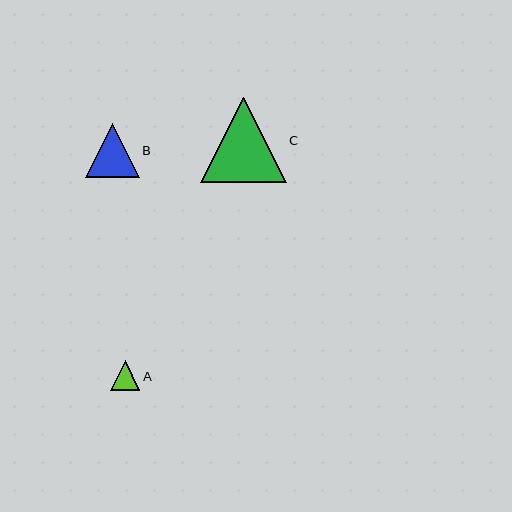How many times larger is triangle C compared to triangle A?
Triangle C is approximately 2.9 times the size of triangle A.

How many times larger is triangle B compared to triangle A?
Triangle B is approximately 1.8 times the size of triangle A.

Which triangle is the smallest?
Triangle A is the smallest with a size of approximately 29 pixels.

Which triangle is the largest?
Triangle C is the largest with a size of approximately 86 pixels.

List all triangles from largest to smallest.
From largest to smallest: C, B, A.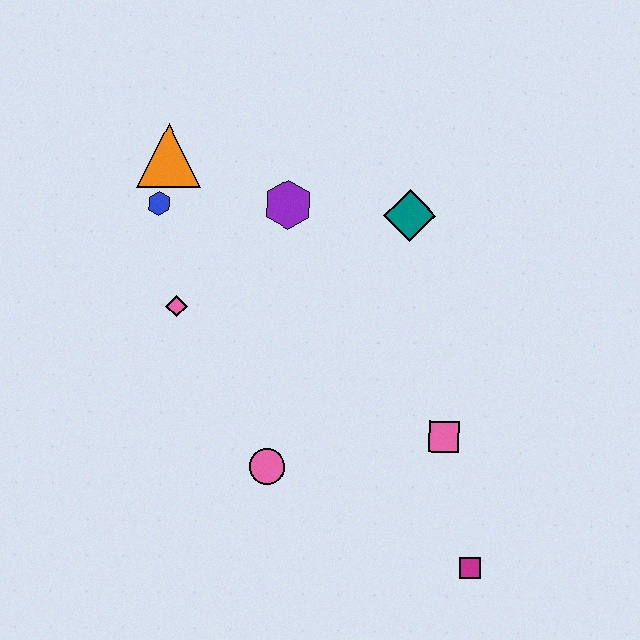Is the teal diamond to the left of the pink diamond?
No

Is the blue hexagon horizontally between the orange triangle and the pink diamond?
No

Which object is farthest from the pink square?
The orange triangle is farthest from the pink square.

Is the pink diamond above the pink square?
Yes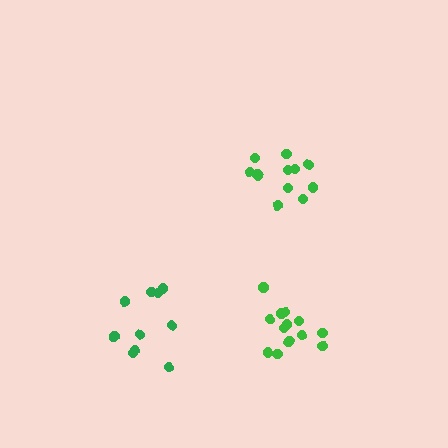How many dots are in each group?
Group 1: 10 dots, Group 2: 12 dots, Group 3: 14 dots (36 total).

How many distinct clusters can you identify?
There are 3 distinct clusters.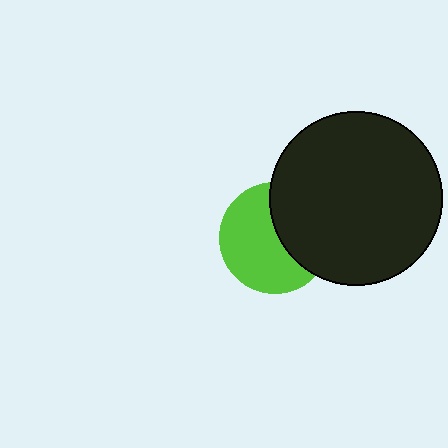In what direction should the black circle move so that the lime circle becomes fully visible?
The black circle should move right. That is the shortest direction to clear the overlap and leave the lime circle fully visible.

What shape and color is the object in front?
The object in front is a black circle.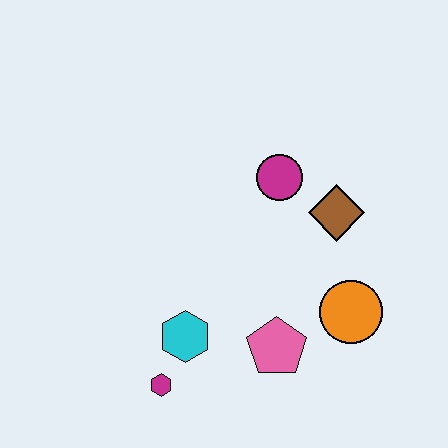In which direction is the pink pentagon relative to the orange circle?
The pink pentagon is to the left of the orange circle.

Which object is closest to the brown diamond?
The magenta circle is closest to the brown diamond.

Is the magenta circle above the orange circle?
Yes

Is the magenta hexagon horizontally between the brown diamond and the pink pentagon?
No